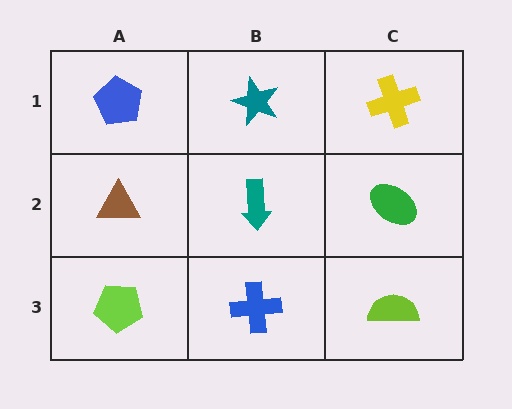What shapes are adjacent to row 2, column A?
A blue pentagon (row 1, column A), a lime pentagon (row 3, column A), a teal arrow (row 2, column B).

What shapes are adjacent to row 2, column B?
A teal star (row 1, column B), a blue cross (row 3, column B), a brown triangle (row 2, column A), a green ellipse (row 2, column C).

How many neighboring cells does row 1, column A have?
2.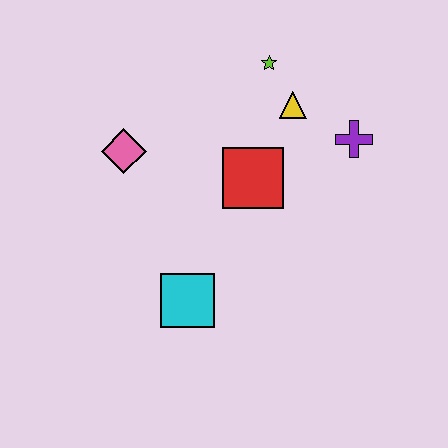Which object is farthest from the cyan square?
The lime star is farthest from the cyan square.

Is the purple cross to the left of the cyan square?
No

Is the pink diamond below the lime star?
Yes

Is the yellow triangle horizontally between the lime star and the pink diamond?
No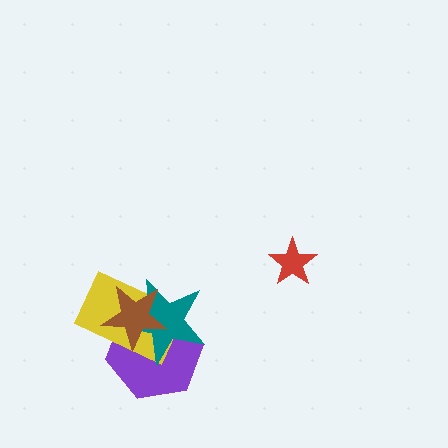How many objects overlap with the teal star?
3 objects overlap with the teal star.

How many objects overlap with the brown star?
3 objects overlap with the brown star.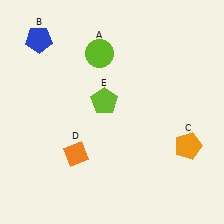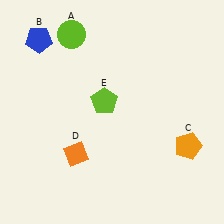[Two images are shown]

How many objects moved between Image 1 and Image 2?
1 object moved between the two images.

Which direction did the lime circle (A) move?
The lime circle (A) moved left.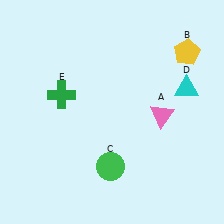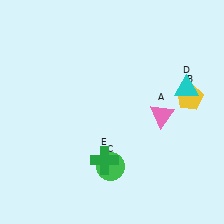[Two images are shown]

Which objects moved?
The objects that moved are: the yellow pentagon (B), the green cross (E).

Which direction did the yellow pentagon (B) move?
The yellow pentagon (B) moved down.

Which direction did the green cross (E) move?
The green cross (E) moved down.